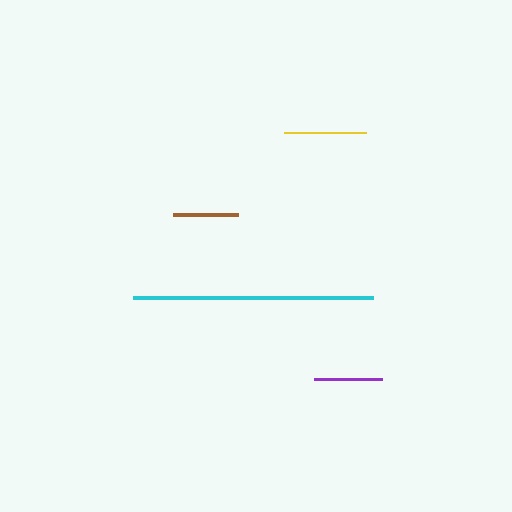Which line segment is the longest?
The cyan line is the longest at approximately 240 pixels.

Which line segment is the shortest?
The brown line is the shortest at approximately 65 pixels.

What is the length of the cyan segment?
The cyan segment is approximately 240 pixels long.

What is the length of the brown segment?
The brown segment is approximately 65 pixels long.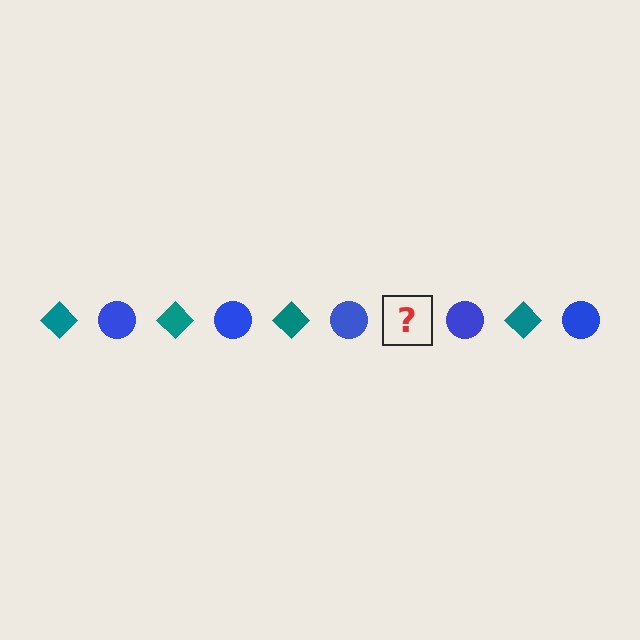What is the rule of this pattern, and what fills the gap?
The rule is that the pattern alternates between teal diamond and blue circle. The gap should be filled with a teal diamond.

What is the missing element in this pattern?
The missing element is a teal diamond.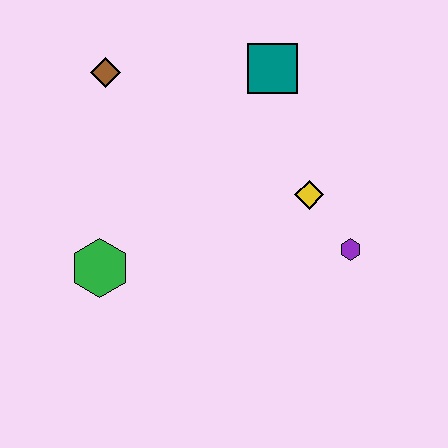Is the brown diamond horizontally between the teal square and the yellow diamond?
No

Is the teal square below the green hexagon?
No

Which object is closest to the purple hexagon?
The yellow diamond is closest to the purple hexagon.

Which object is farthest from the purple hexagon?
The brown diamond is farthest from the purple hexagon.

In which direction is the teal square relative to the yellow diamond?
The teal square is above the yellow diamond.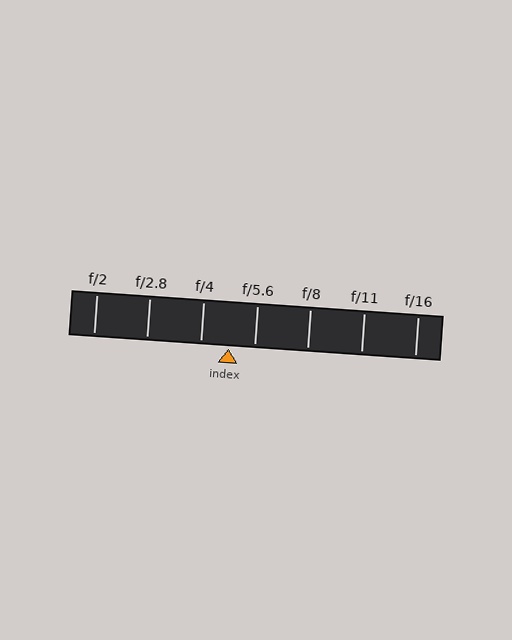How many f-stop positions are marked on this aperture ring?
There are 7 f-stop positions marked.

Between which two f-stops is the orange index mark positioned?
The index mark is between f/4 and f/5.6.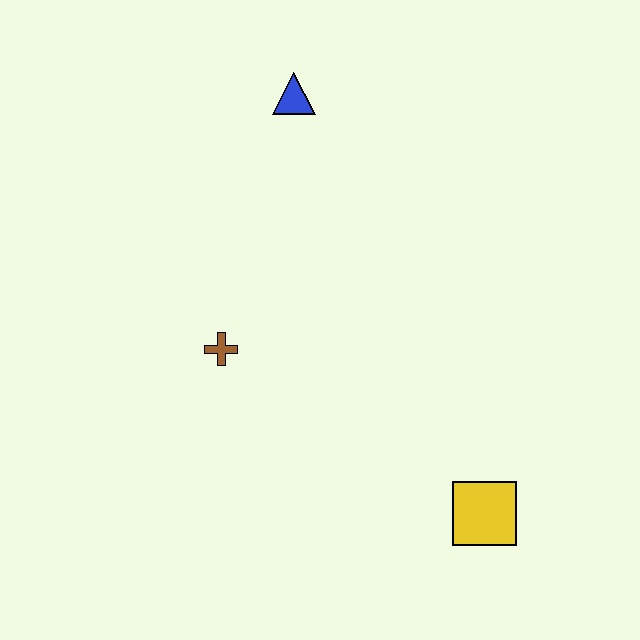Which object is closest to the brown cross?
The blue triangle is closest to the brown cross.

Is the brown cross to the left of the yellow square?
Yes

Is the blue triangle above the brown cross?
Yes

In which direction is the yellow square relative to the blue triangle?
The yellow square is below the blue triangle.